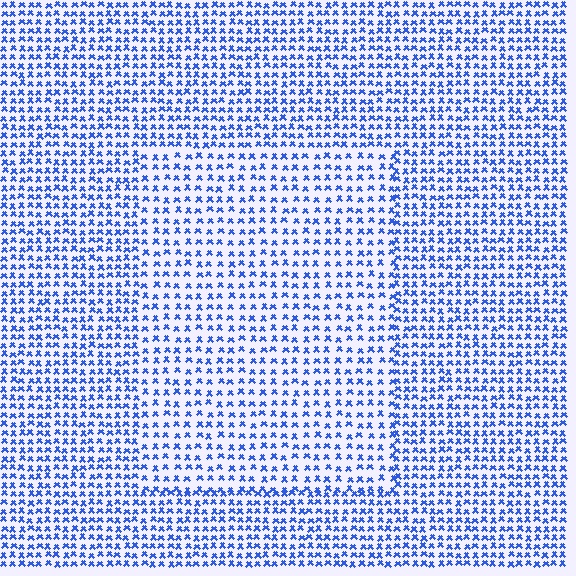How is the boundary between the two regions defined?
The boundary is defined by a change in element density (approximately 1.5x ratio). All elements are the same color, size, and shape.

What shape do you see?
I see a rectangle.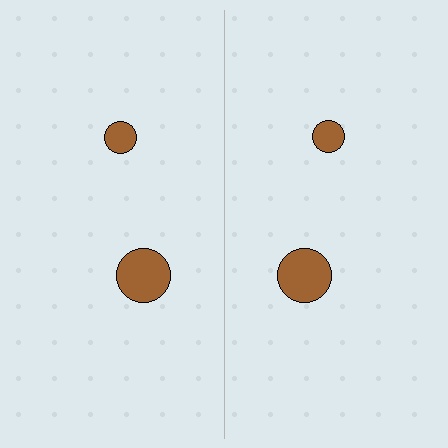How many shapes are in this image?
There are 4 shapes in this image.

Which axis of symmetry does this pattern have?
The pattern has a vertical axis of symmetry running through the center of the image.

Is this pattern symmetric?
Yes, this pattern has bilateral (reflection) symmetry.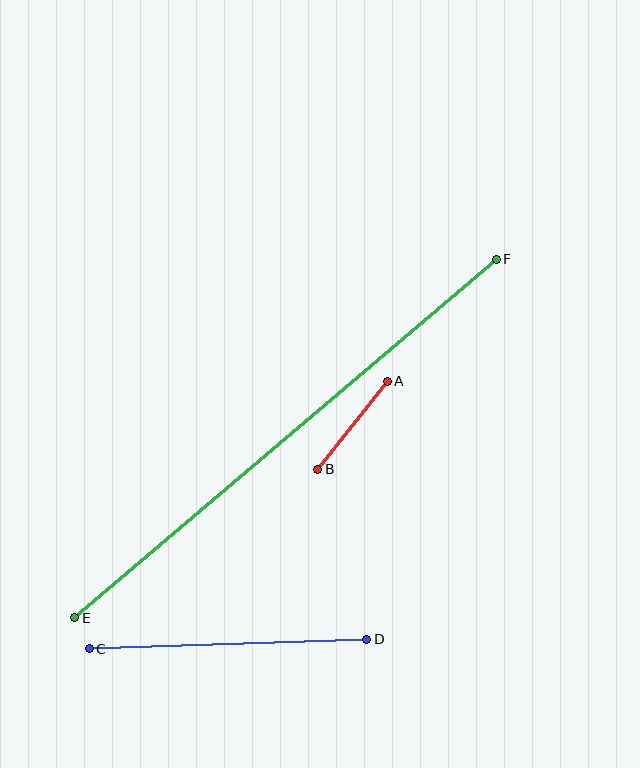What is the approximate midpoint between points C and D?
The midpoint is at approximately (228, 644) pixels.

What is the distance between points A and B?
The distance is approximately 112 pixels.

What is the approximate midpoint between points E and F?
The midpoint is at approximately (285, 439) pixels.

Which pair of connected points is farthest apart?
Points E and F are farthest apart.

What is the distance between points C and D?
The distance is approximately 278 pixels.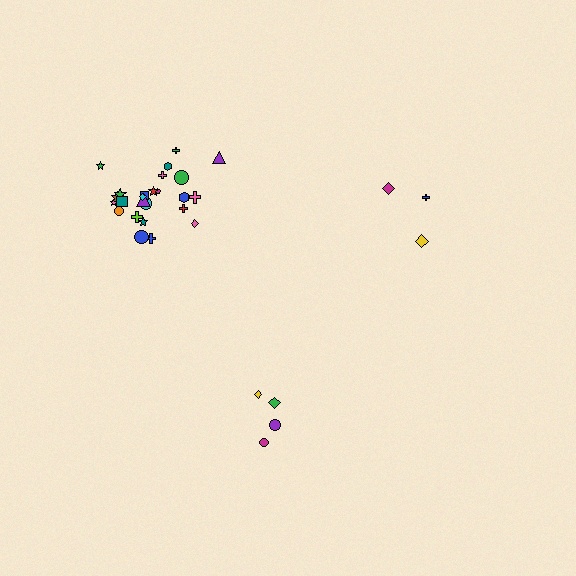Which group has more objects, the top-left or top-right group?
The top-left group.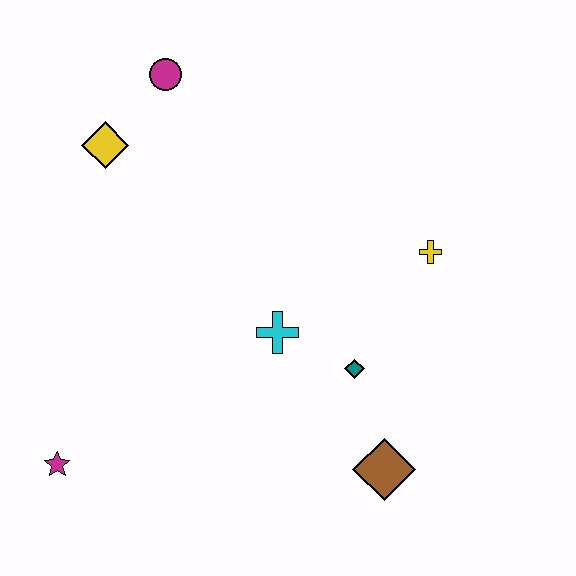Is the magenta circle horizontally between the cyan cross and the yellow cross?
No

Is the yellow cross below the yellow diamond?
Yes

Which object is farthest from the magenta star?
The yellow cross is farthest from the magenta star.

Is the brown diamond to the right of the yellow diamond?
Yes